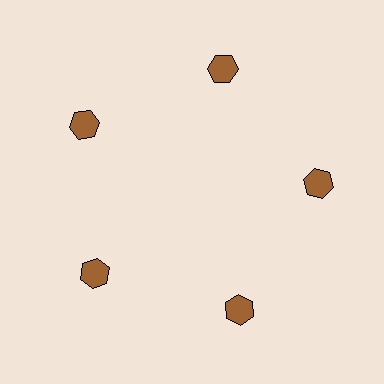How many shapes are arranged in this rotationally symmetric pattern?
There are 5 shapes, arranged in 5 groups of 1.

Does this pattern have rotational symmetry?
Yes, this pattern has 5-fold rotational symmetry. It looks the same after rotating 72 degrees around the center.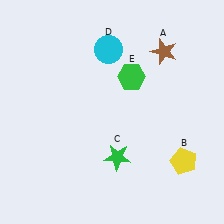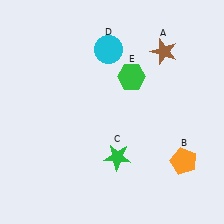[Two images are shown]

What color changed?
The pentagon (B) changed from yellow in Image 1 to orange in Image 2.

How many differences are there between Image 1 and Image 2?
There is 1 difference between the two images.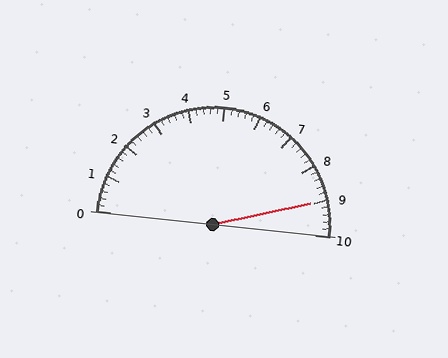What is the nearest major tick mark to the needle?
The nearest major tick mark is 9.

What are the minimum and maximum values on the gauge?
The gauge ranges from 0 to 10.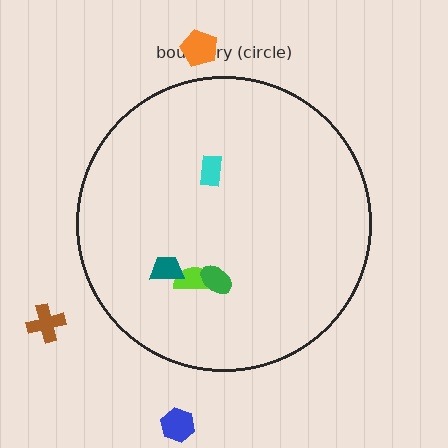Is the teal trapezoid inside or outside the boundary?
Inside.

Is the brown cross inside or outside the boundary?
Outside.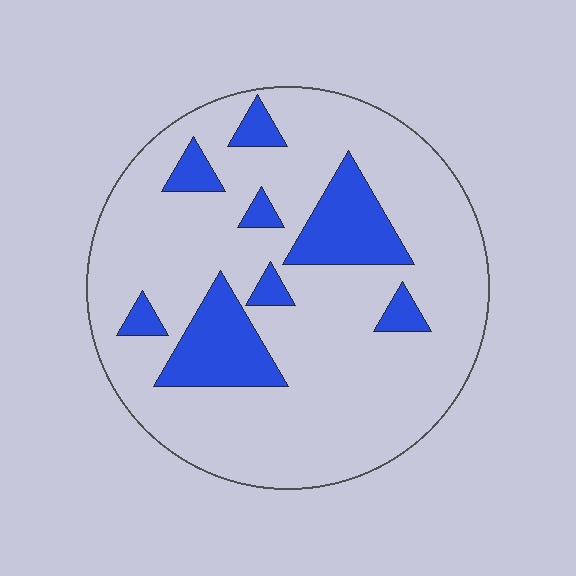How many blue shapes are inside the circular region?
8.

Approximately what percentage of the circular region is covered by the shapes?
Approximately 20%.